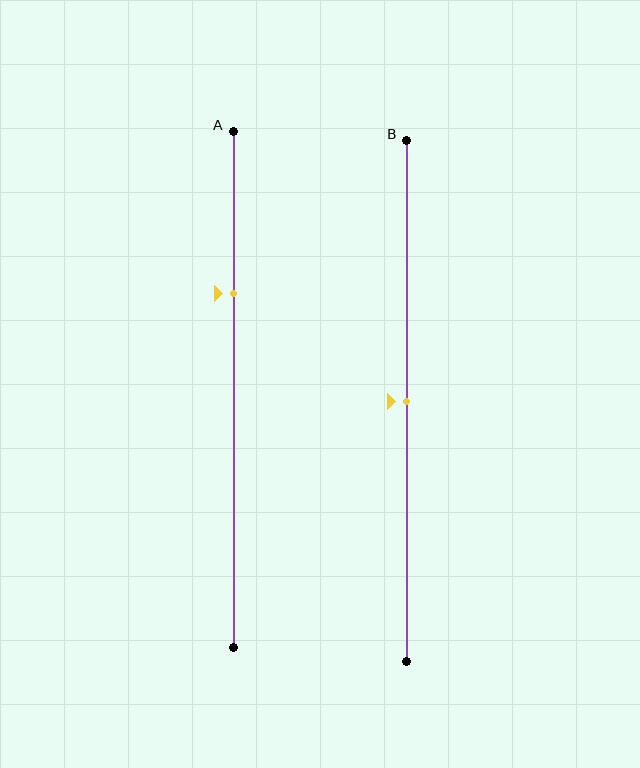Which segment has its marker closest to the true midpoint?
Segment B has its marker closest to the true midpoint.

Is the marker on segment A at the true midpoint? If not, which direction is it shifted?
No, the marker on segment A is shifted upward by about 19% of the segment length.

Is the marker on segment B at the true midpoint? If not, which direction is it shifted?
Yes, the marker on segment B is at the true midpoint.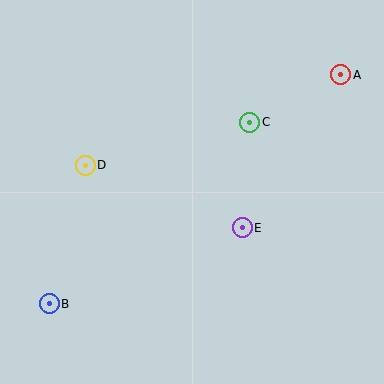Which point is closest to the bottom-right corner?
Point E is closest to the bottom-right corner.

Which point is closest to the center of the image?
Point E at (242, 228) is closest to the center.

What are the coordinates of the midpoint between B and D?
The midpoint between B and D is at (67, 234).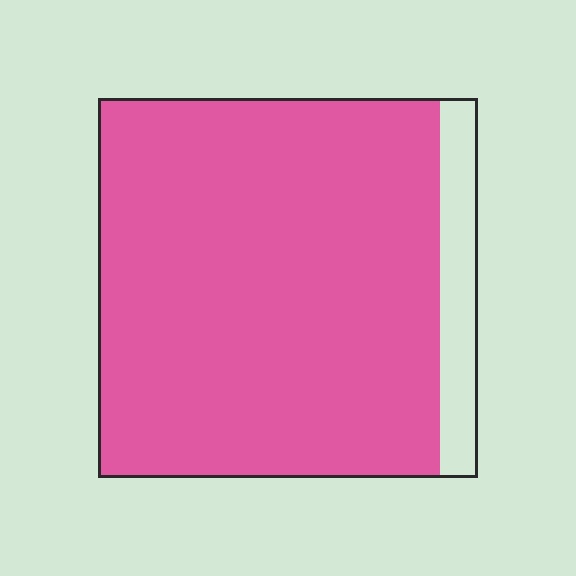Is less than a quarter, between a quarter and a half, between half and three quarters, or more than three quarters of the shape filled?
More than three quarters.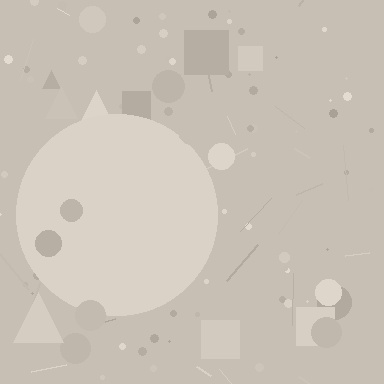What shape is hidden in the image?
A circle is hidden in the image.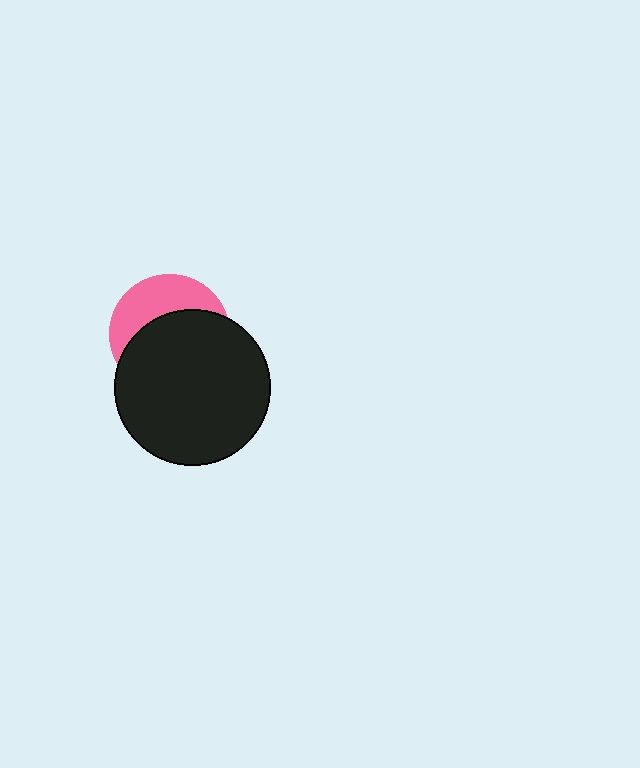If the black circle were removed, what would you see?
You would see the complete pink circle.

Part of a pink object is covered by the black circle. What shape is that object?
It is a circle.